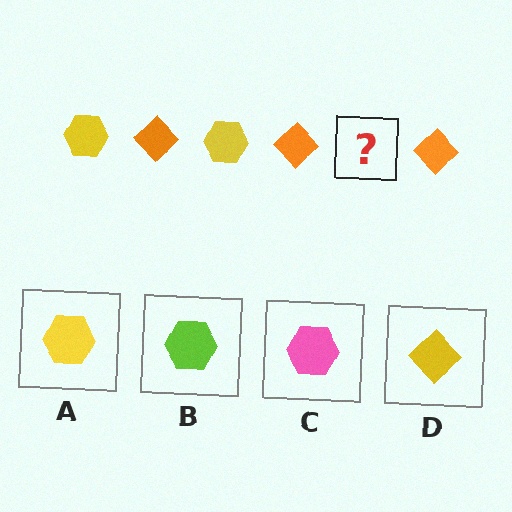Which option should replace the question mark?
Option A.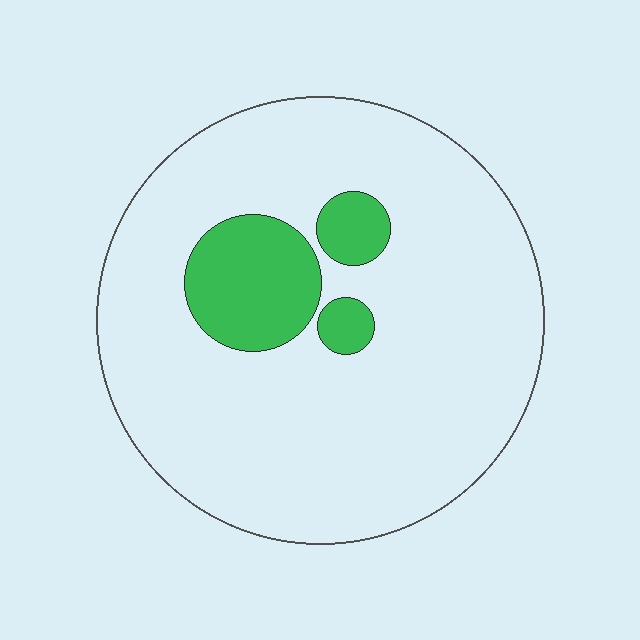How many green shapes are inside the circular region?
3.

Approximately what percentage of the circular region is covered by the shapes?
Approximately 15%.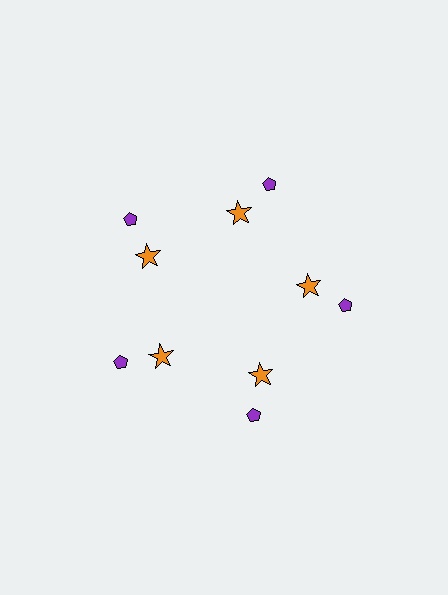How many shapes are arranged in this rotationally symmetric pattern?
There are 10 shapes, arranged in 5 groups of 2.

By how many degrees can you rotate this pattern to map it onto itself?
The pattern maps onto itself every 72 degrees of rotation.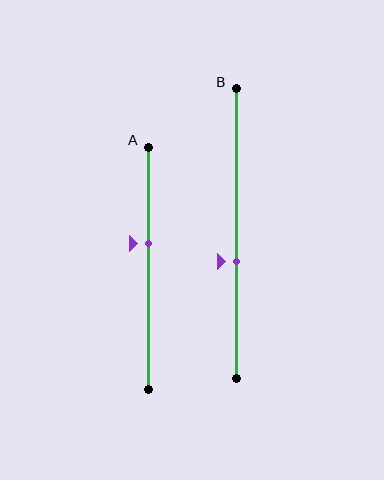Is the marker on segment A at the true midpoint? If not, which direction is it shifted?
No, the marker on segment A is shifted upward by about 10% of the segment length.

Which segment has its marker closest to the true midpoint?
Segment B has its marker closest to the true midpoint.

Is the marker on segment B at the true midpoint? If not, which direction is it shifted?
No, the marker on segment B is shifted downward by about 10% of the segment length.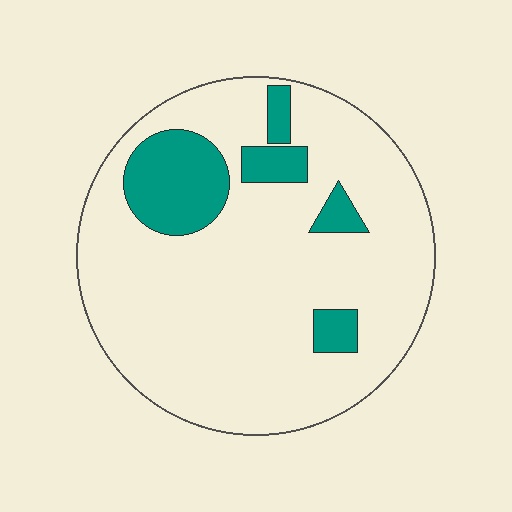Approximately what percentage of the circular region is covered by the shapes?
Approximately 15%.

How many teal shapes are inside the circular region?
5.